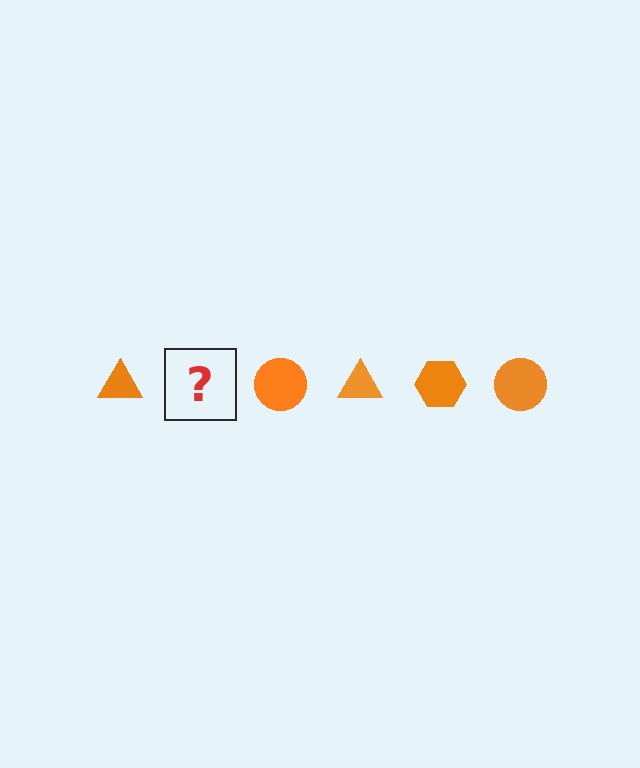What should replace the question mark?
The question mark should be replaced with an orange hexagon.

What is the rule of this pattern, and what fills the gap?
The rule is that the pattern cycles through triangle, hexagon, circle shapes in orange. The gap should be filled with an orange hexagon.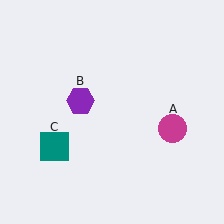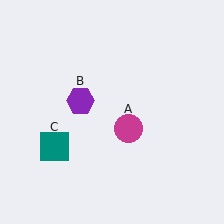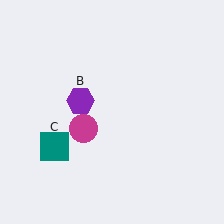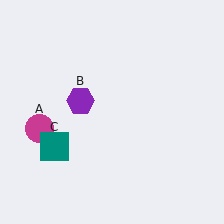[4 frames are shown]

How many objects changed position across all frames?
1 object changed position: magenta circle (object A).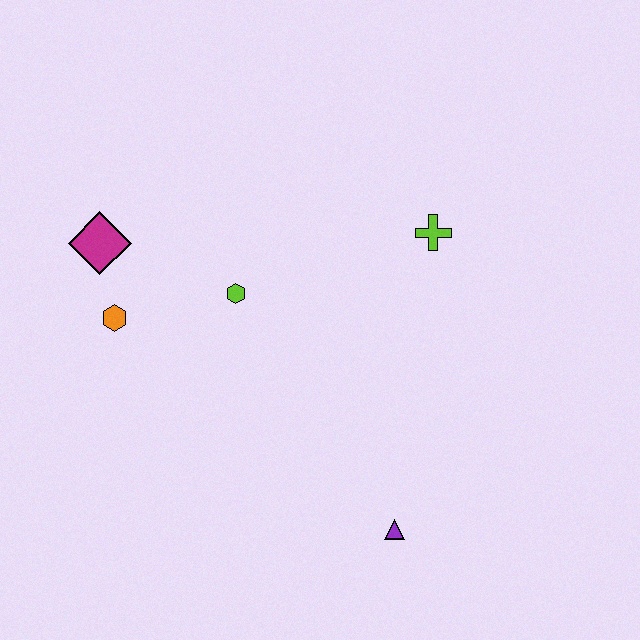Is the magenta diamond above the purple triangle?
Yes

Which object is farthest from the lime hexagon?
The purple triangle is farthest from the lime hexagon.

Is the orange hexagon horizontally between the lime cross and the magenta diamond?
Yes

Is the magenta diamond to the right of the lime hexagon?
No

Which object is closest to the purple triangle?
The lime hexagon is closest to the purple triangle.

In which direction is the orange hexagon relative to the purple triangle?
The orange hexagon is to the left of the purple triangle.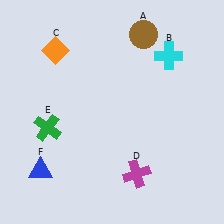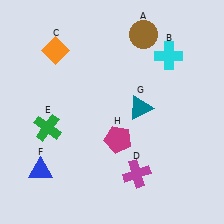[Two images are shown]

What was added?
A teal triangle (G), a magenta pentagon (H) were added in Image 2.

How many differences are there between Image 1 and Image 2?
There are 2 differences between the two images.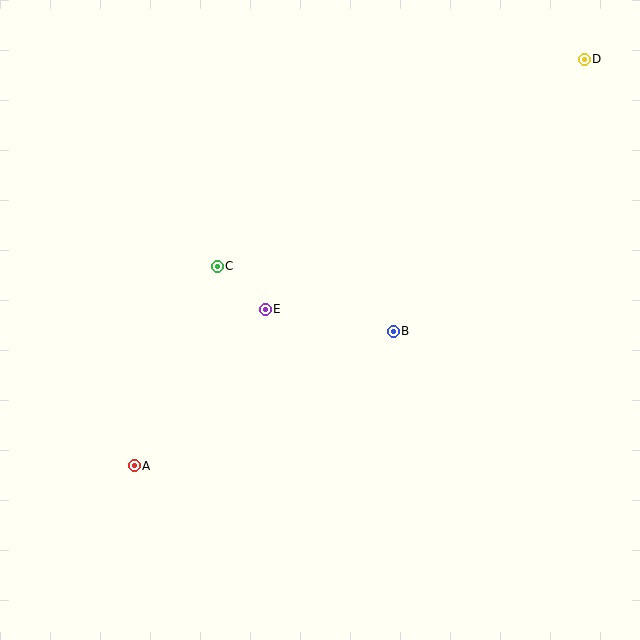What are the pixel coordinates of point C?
Point C is at (217, 266).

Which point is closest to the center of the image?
Point E at (265, 309) is closest to the center.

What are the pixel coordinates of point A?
Point A is at (134, 466).